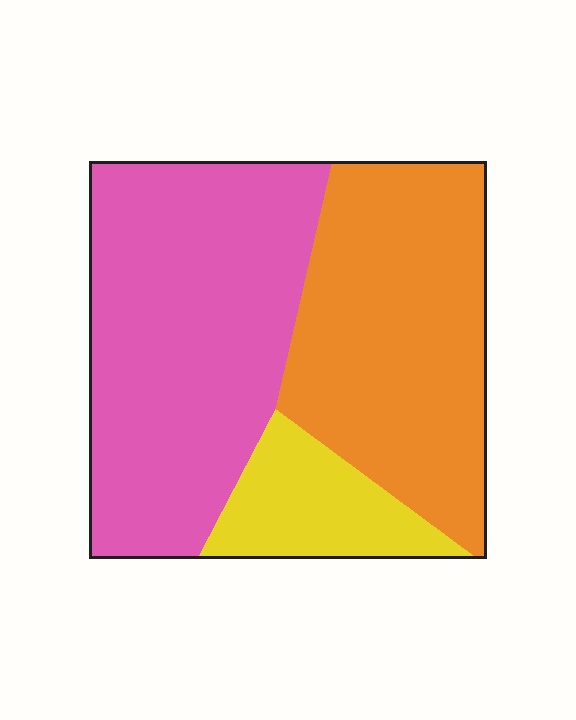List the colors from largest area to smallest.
From largest to smallest: pink, orange, yellow.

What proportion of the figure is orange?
Orange takes up about two fifths (2/5) of the figure.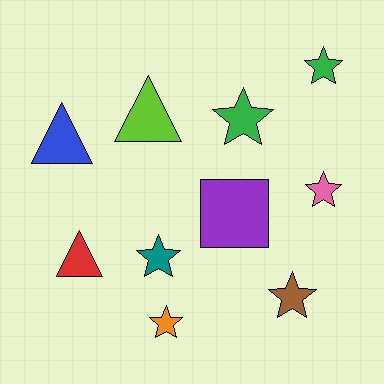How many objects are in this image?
There are 10 objects.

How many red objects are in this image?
There is 1 red object.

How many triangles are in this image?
There are 3 triangles.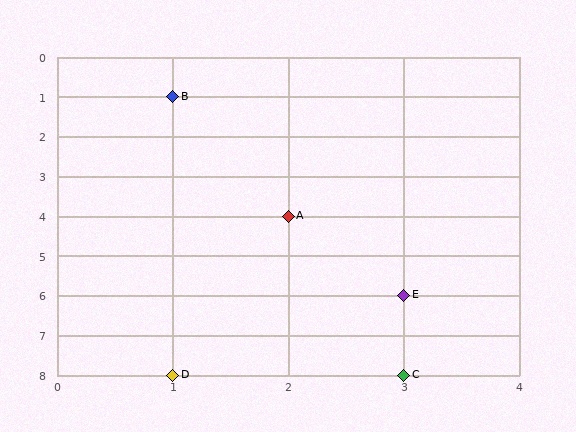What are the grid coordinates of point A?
Point A is at grid coordinates (2, 4).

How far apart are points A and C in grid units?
Points A and C are 1 column and 4 rows apart (about 4.1 grid units diagonally).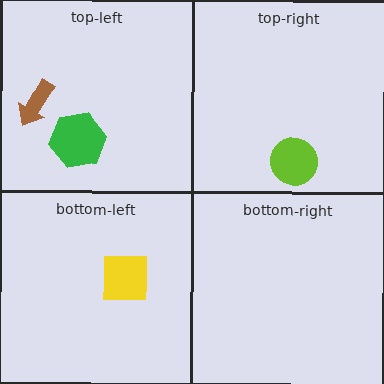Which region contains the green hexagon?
The top-left region.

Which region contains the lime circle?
The top-right region.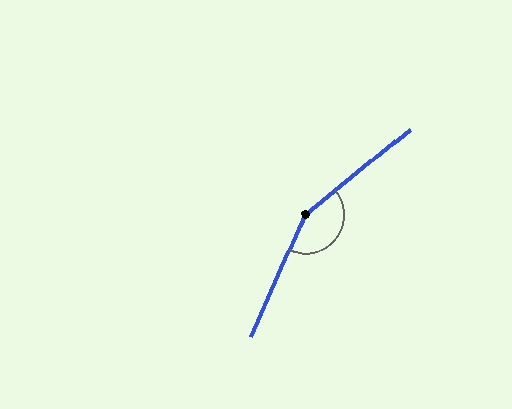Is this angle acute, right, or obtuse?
It is obtuse.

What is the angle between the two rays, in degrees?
Approximately 153 degrees.